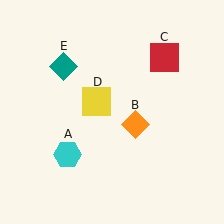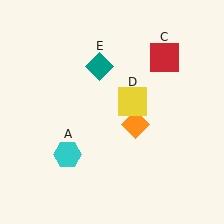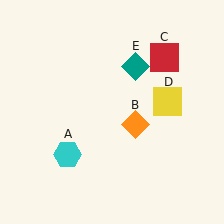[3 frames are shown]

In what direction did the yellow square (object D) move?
The yellow square (object D) moved right.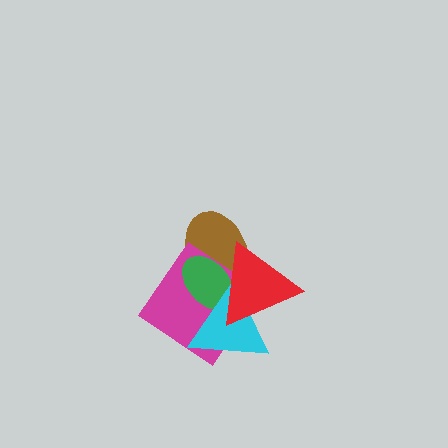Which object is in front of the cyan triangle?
The red triangle is in front of the cyan triangle.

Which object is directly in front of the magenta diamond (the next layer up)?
The green ellipse is directly in front of the magenta diamond.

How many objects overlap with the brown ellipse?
4 objects overlap with the brown ellipse.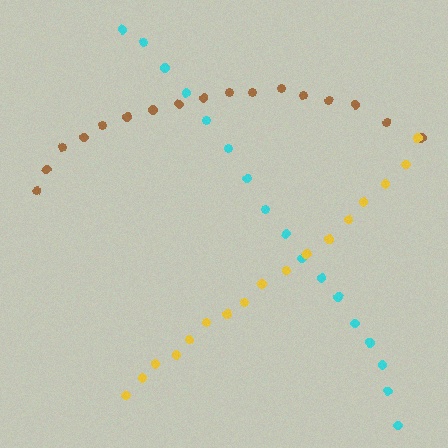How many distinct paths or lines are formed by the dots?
There are 3 distinct paths.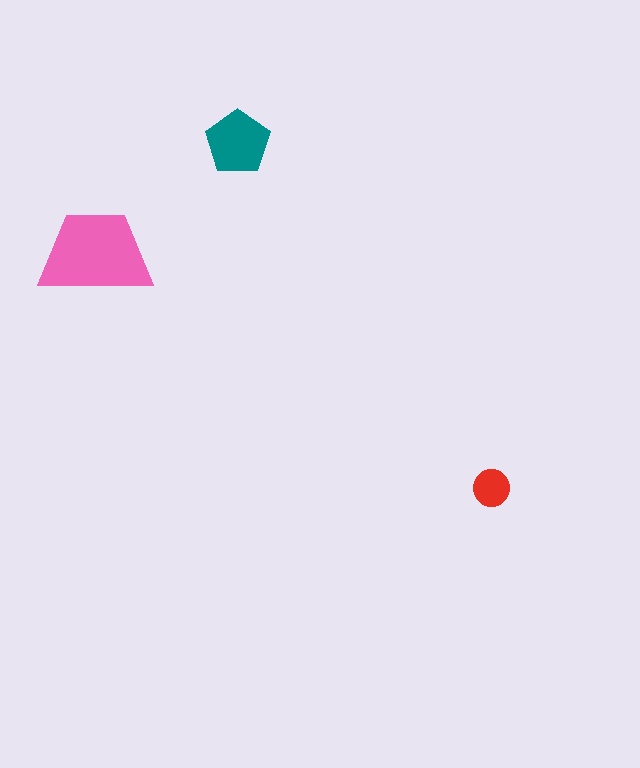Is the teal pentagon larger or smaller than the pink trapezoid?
Smaller.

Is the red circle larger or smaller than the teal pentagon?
Smaller.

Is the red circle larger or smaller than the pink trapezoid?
Smaller.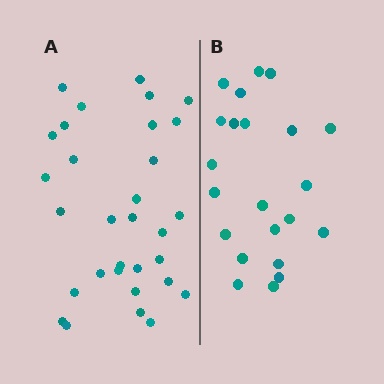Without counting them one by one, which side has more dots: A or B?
Region A (the left region) has more dots.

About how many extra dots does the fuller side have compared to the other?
Region A has roughly 8 or so more dots than region B.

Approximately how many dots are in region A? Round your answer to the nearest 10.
About 30 dots. (The exact count is 31, which rounds to 30.)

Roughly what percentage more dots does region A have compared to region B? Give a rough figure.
About 40% more.